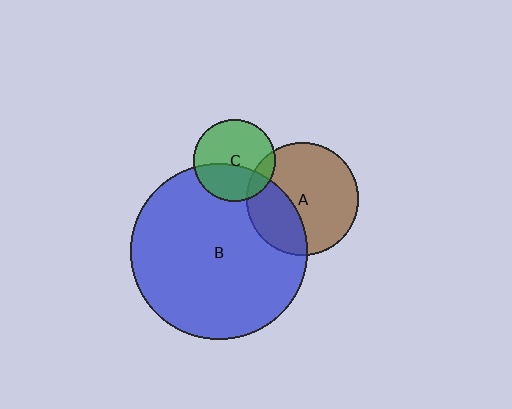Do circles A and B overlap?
Yes.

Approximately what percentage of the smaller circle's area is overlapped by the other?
Approximately 30%.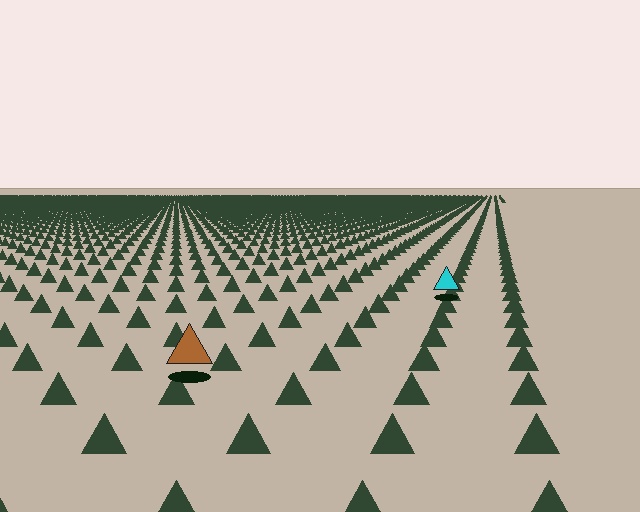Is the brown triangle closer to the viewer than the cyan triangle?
Yes. The brown triangle is closer — you can tell from the texture gradient: the ground texture is coarser near it.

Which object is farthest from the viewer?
The cyan triangle is farthest from the viewer. It appears smaller and the ground texture around it is denser.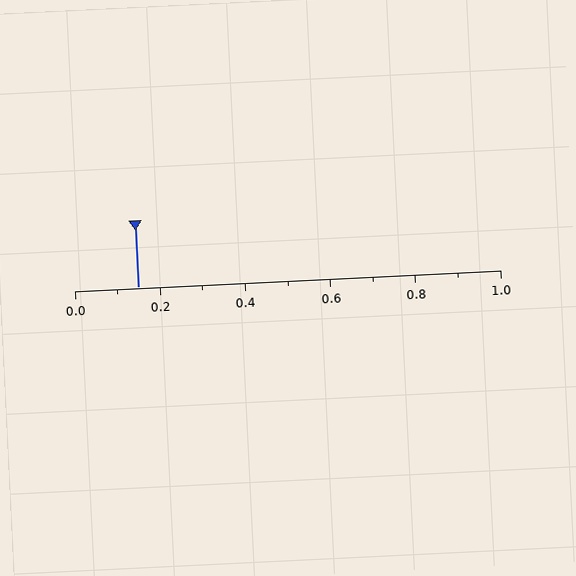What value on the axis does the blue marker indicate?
The marker indicates approximately 0.15.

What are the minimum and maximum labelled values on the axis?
The axis runs from 0.0 to 1.0.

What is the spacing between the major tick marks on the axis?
The major ticks are spaced 0.2 apart.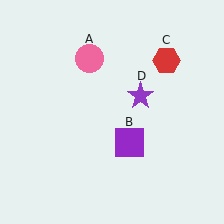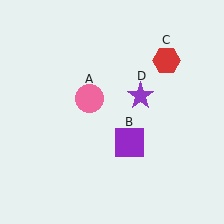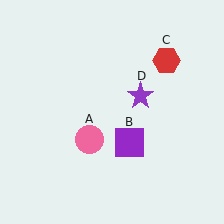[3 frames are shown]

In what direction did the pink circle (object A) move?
The pink circle (object A) moved down.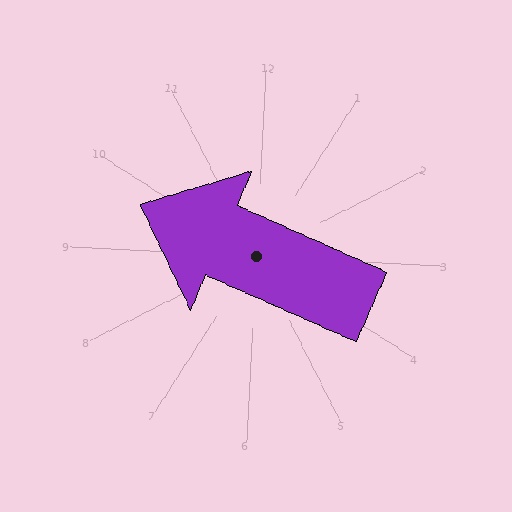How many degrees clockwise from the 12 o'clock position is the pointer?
Approximately 291 degrees.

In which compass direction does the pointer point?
West.